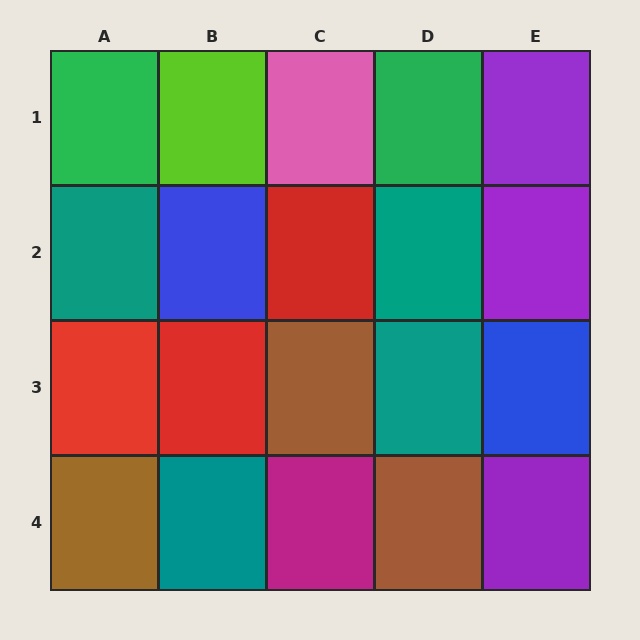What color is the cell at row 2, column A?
Teal.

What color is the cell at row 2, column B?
Blue.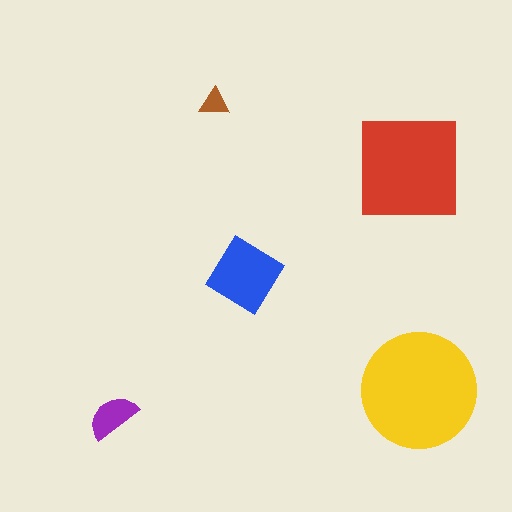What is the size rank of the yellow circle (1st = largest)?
1st.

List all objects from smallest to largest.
The brown triangle, the purple semicircle, the blue diamond, the red square, the yellow circle.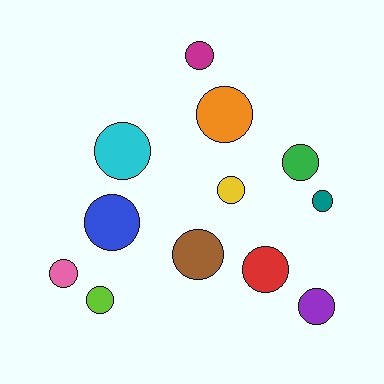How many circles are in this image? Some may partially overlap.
There are 12 circles.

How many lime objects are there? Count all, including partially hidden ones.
There is 1 lime object.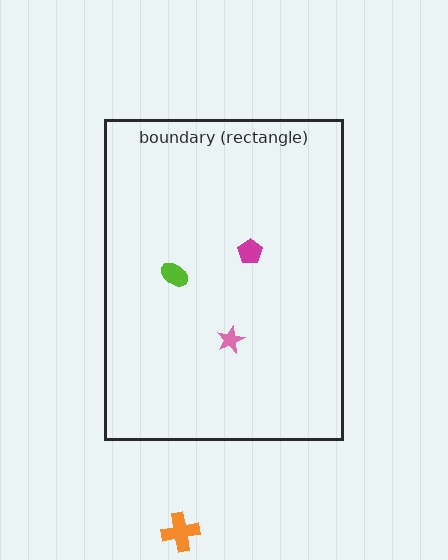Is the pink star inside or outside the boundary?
Inside.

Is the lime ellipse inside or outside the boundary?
Inside.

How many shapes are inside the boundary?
3 inside, 1 outside.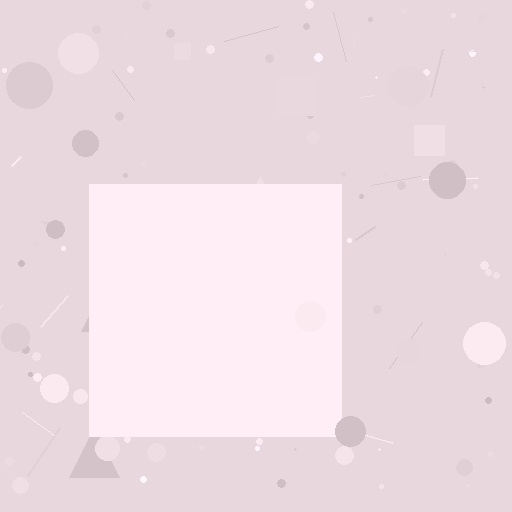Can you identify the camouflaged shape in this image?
The camouflaged shape is a square.